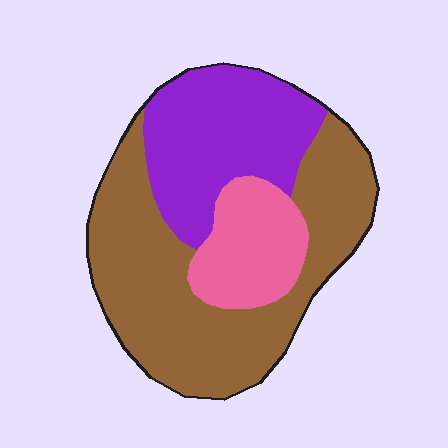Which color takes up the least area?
Pink, at roughly 15%.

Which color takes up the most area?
Brown, at roughly 55%.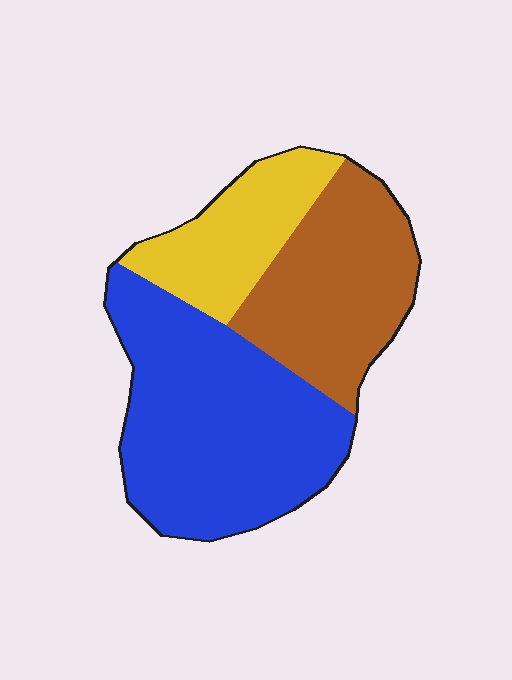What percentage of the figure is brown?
Brown covers roughly 30% of the figure.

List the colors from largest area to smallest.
From largest to smallest: blue, brown, yellow.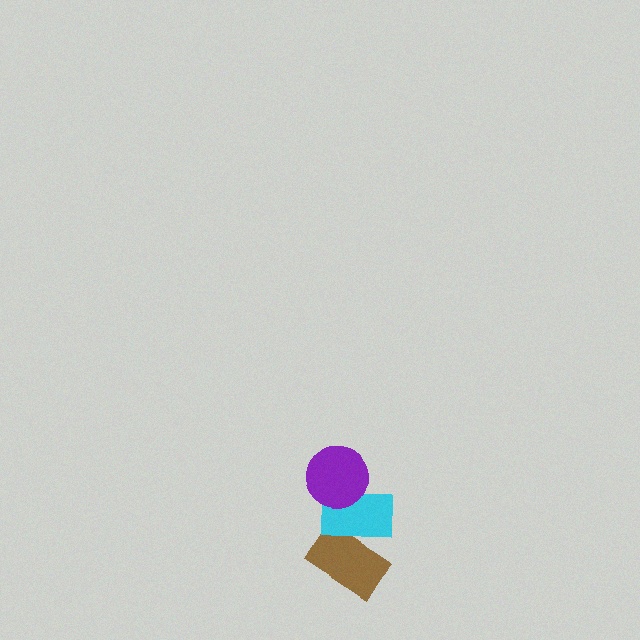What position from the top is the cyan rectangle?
The cyan rectangle is 2nd from the top.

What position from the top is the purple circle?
The purple circle is 1st from the top.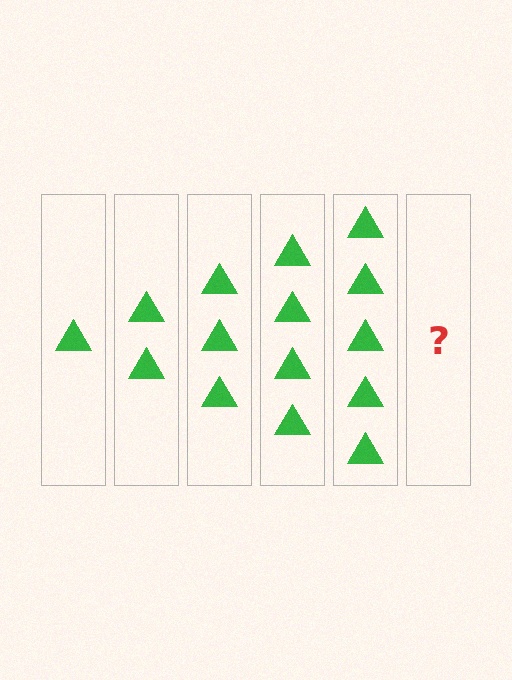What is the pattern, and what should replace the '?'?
The pattern is that each step adds one more triangle. The '?' should be 6 triangles.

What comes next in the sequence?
The next element should be 6 triangles.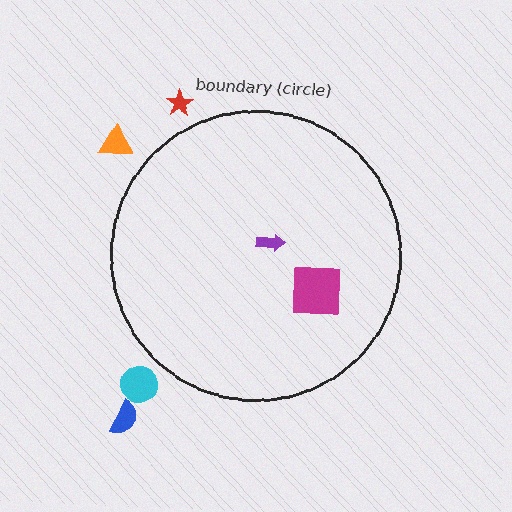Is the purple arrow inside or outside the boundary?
Inside.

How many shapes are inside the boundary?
2 inside, 4 outside.